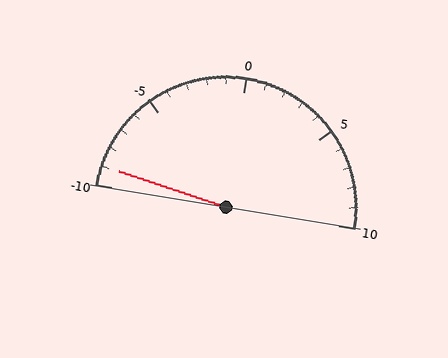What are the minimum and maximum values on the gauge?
The gauge ranges from -10 to 10.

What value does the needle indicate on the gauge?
The needle indicates approximately -9.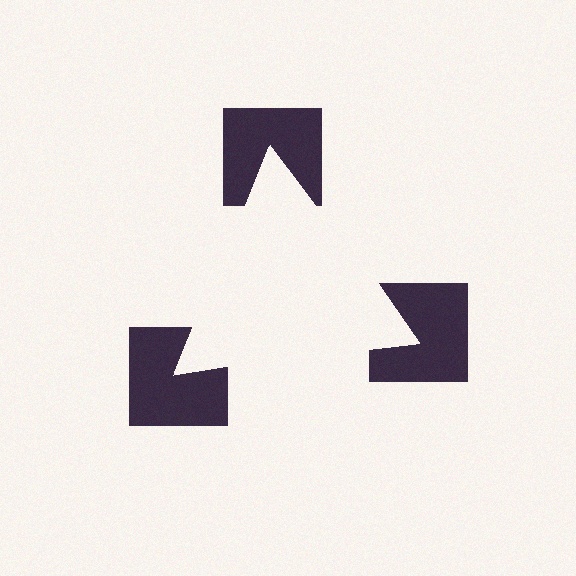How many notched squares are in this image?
There are 3 — one at each vertex of the illusory triangle.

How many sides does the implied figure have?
3 sides.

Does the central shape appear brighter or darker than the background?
It typically appears slightly brighter than the background, even though no actual brightness change is drawn.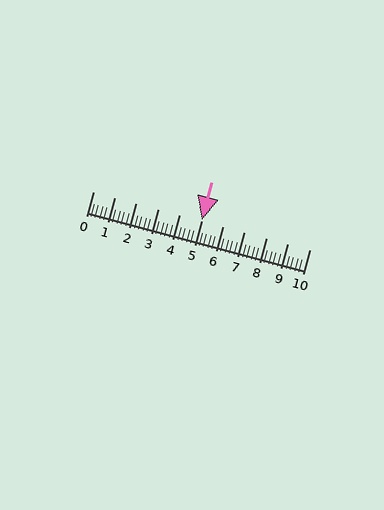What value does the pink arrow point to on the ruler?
The pink arrow points to approximately 5.0.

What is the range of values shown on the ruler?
The ruler shows values from 0 to 10.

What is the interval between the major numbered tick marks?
The major tick marks are spaced 1 units apart.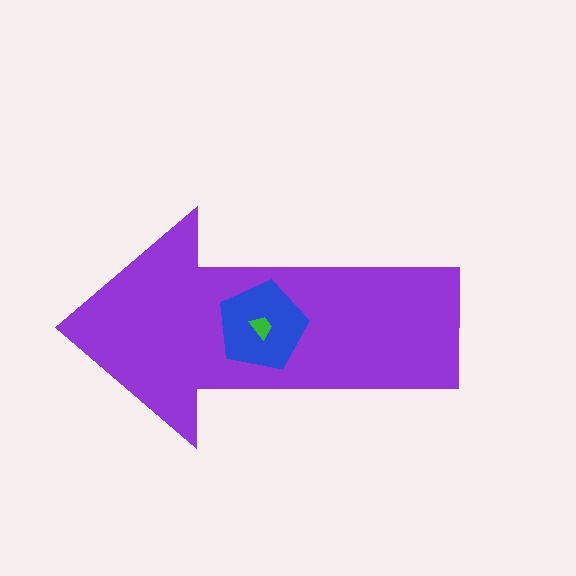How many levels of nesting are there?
3.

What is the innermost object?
The green trapezoid.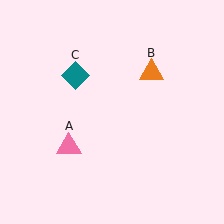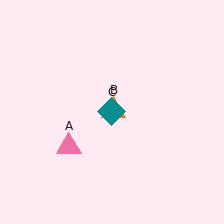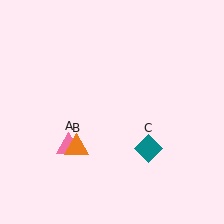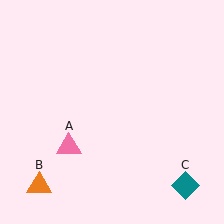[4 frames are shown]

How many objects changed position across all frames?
2 objects changed position: orange triangle (object B), teal diamond (object C).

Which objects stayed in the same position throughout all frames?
Pink triangle (object A) remained stationary.